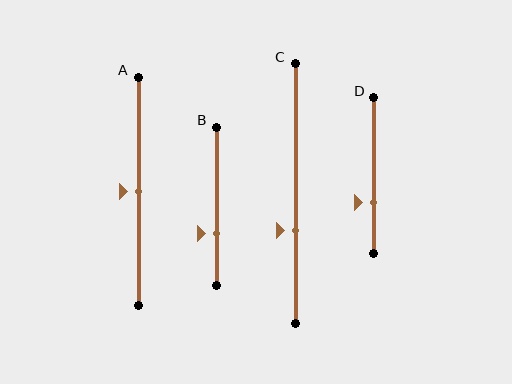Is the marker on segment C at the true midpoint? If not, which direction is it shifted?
No, the marker on segment C is shifted downward by about 14% of the segment length.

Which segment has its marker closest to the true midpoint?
Segment A has its marker closest to the true midpoint.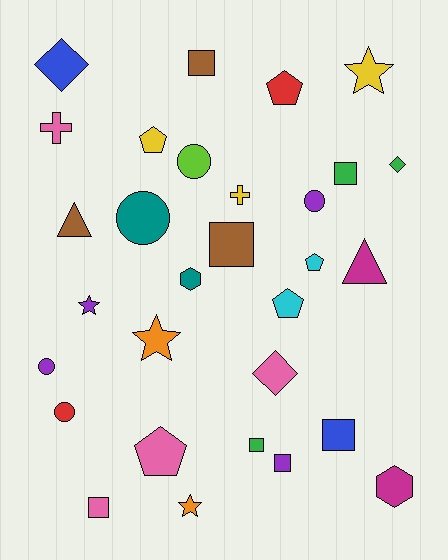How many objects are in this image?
There are 30 objects.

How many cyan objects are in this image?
There are 2 cyan objects.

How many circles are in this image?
There are 5 circles.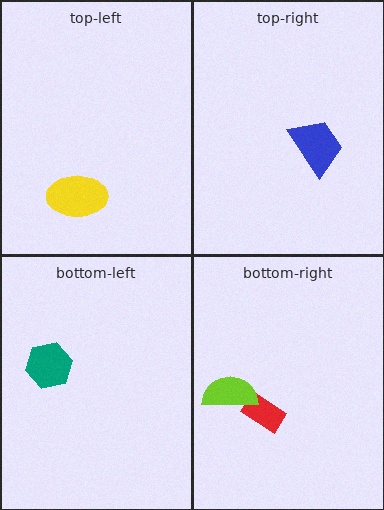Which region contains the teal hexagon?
The bottom-left region.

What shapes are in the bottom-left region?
The teal hexagon.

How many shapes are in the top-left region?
1.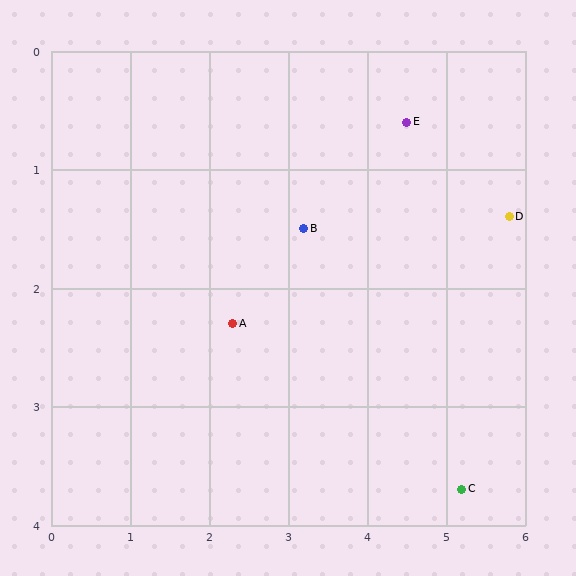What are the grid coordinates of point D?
Point D is at approximately (5.8, 1.4).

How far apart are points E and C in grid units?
Points E and C are about 3.2 grid units apart.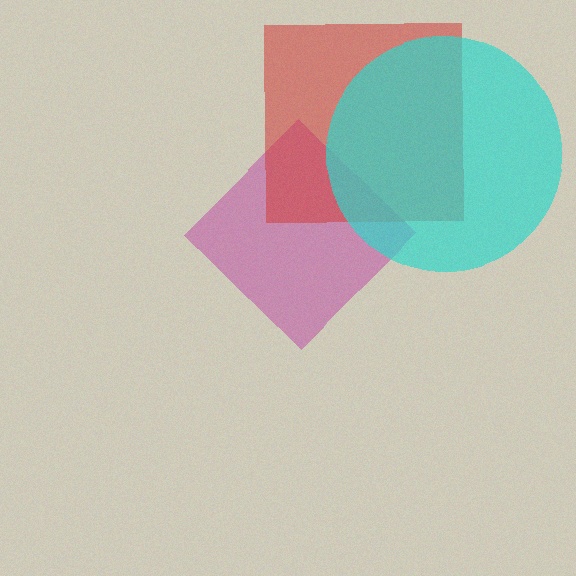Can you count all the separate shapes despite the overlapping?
Yes, there are 3 separate shapes.